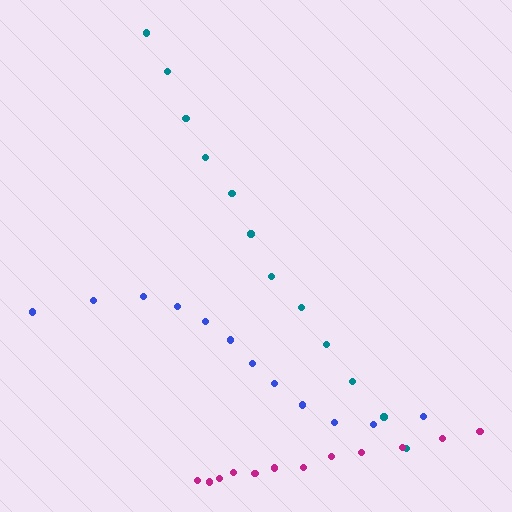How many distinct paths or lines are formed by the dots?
There are 3 distinct paths.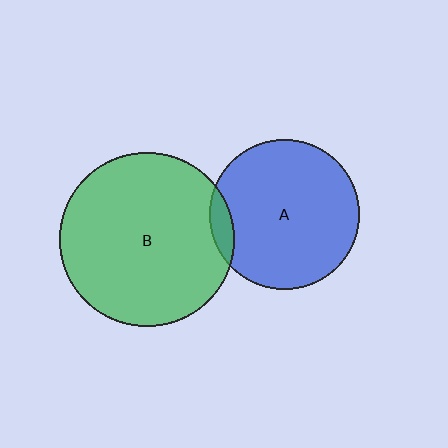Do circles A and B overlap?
Yes.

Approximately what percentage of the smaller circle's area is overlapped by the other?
Approximately 5%.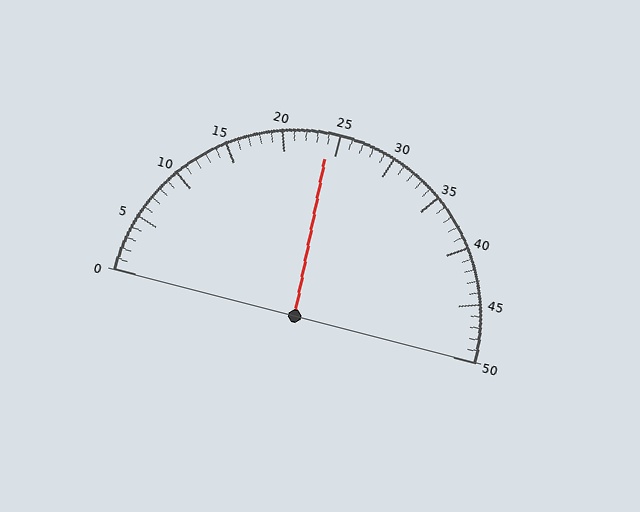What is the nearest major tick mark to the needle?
The nearest major tick mark is 25.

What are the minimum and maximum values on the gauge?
The gauge ranges from 0 to 50.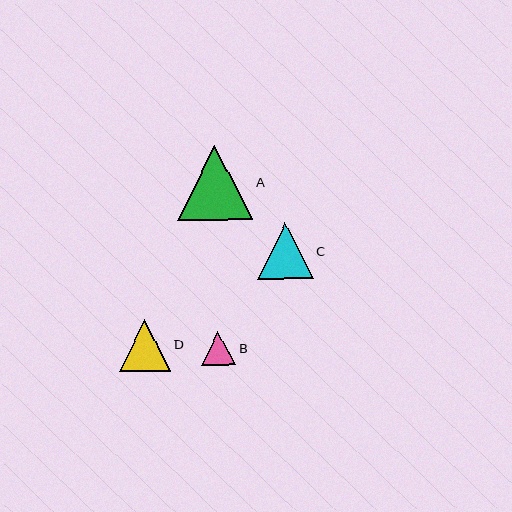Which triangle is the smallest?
Triangle B is the smallest with a size of approximately 34 pixels.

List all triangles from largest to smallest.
From largest to smallest: A, C, D, B.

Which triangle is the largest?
Triangle A is the largest with a size of approximately 75 pixels.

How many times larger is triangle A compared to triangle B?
Triangle A is approximately 2.2 times the size of triangle B.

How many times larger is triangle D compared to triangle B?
Triangle D is approximately 1.5 times the size of triangle B.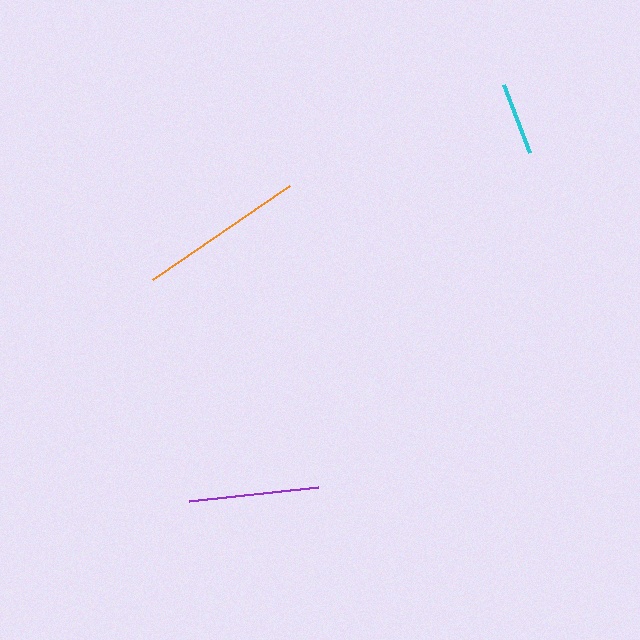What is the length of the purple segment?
The purple segment is approximately 129 pixels long.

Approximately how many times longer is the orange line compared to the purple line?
The orange line is approximately 1.3 times the length of the purple line.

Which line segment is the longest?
The orange line is the longest at approximately 166 pixels.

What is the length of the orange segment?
The orange segment is approximately 166 pixels long.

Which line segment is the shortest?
The cyan line is the shortest at approximately 73 pixels.